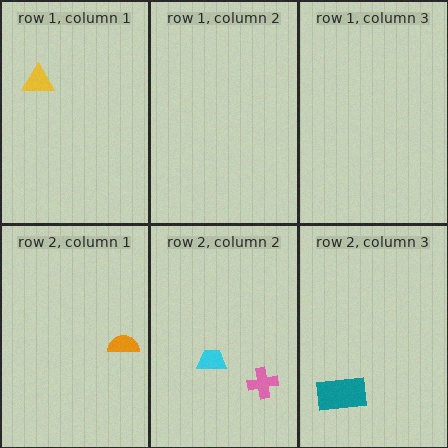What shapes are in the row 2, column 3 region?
The teal rectangle.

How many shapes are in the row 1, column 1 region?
1.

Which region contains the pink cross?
The row 2, column 2 region.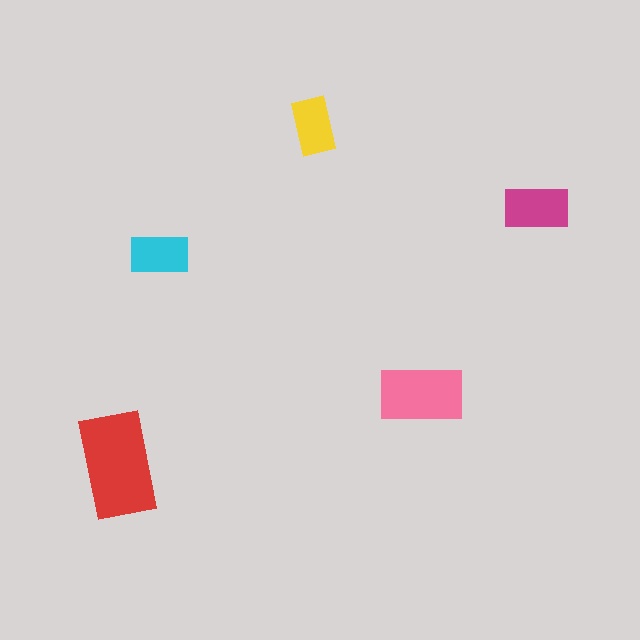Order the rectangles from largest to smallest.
the red one, the pink one, the magenta one, the cyan one, the yellow one.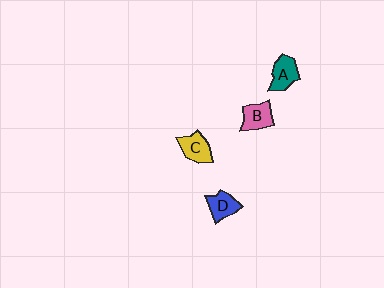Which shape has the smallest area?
Shape D (blue).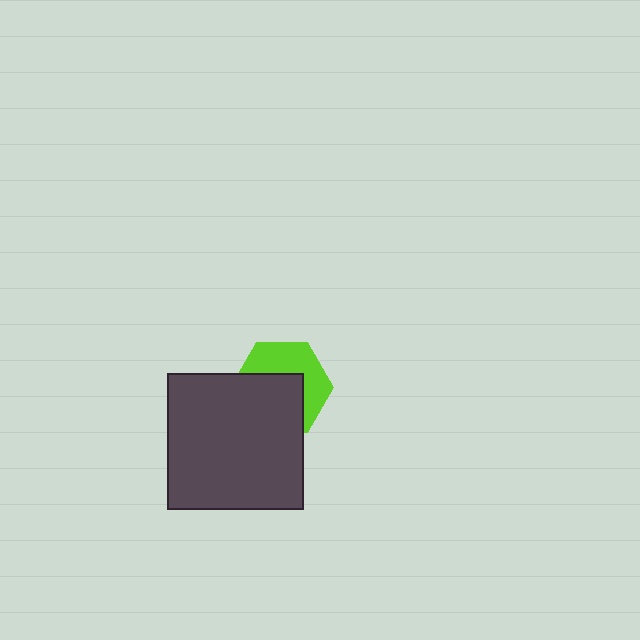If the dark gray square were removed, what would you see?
You would see the complete lime hexagon.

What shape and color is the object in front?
The object in front is a dark gray square.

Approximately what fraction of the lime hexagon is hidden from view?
Roughly 53% of the lime hexagon is hidden behind the dark gray square.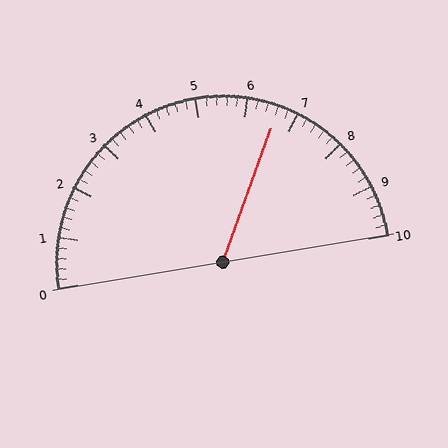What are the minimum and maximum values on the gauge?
The gauge ranges from 0 to 10.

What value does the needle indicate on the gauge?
The needle indicates approximately 6.6.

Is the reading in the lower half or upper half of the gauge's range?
The reading is in the upper half of the range (0 to 10).